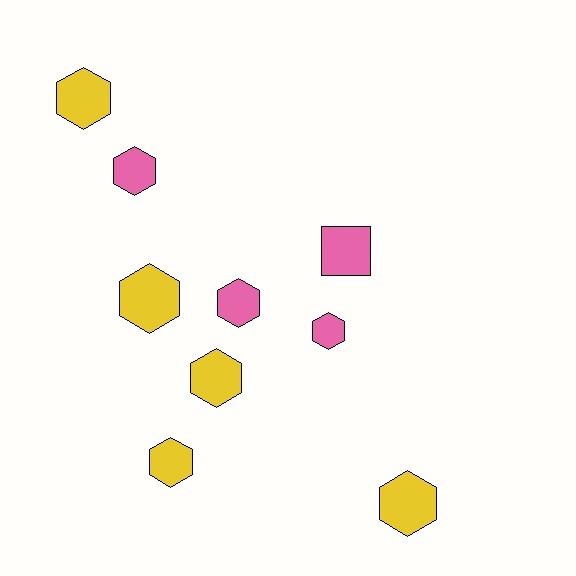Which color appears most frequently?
Yellow, with 5 objects.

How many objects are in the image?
There are 9 objects.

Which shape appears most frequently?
Hexagon, with 8 objects.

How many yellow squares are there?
There are no yellow squares.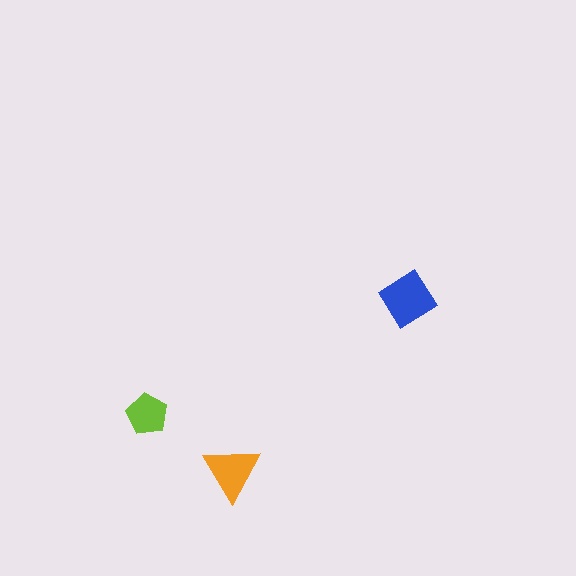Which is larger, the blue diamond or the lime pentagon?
The blue diamond.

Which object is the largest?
The blue diamond.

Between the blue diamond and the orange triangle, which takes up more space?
The blue diamond.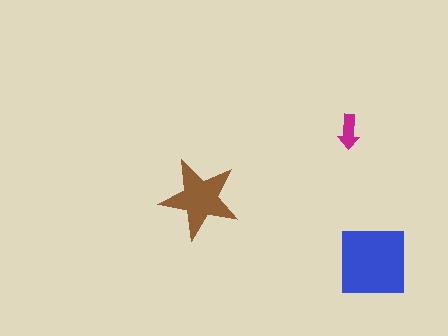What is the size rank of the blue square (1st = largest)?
1st.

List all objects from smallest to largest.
The magenta arrow, the brown star, the blue square.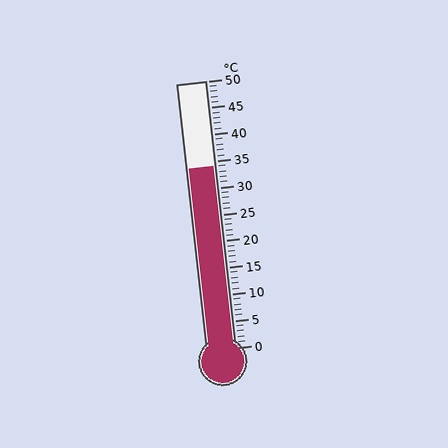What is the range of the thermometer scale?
The thermometer scale ranges from 0°C to 50°C.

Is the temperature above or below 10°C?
The temperature is above 10°C.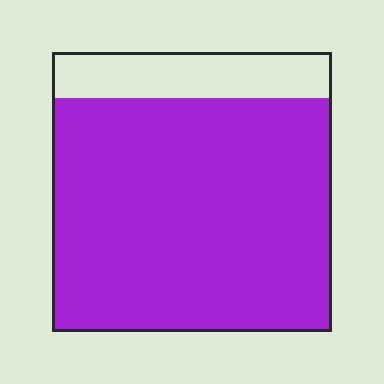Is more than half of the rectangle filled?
Yes.